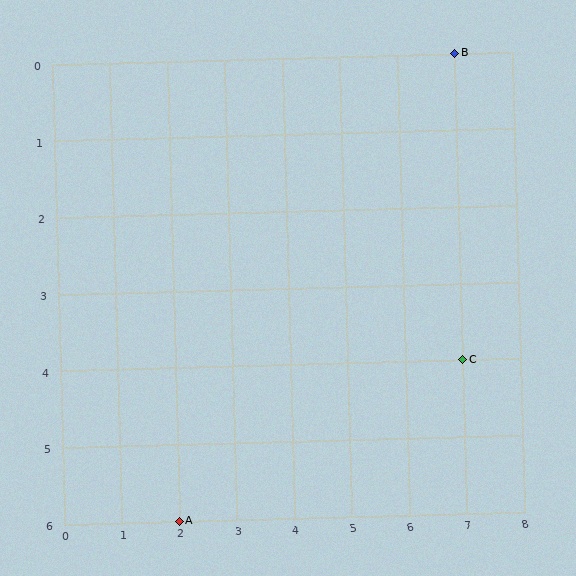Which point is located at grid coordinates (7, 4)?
Point C is at (7, 4).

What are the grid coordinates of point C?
Point C is at grid coordinates (7, 4).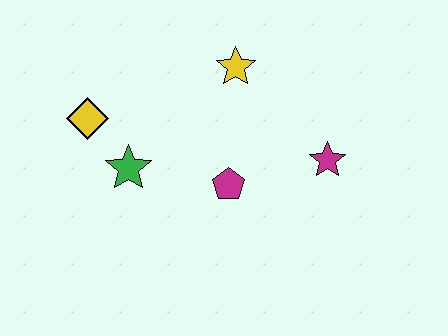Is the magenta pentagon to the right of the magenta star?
No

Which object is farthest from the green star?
The magenta star is farthest from the green star.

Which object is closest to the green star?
The yellow diamond is closest to the green star.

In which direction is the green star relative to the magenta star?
The green star is to the left of the magenta star.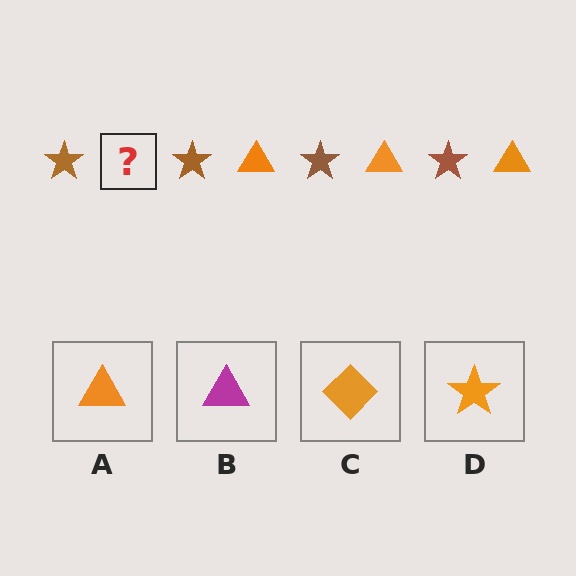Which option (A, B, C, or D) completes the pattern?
A.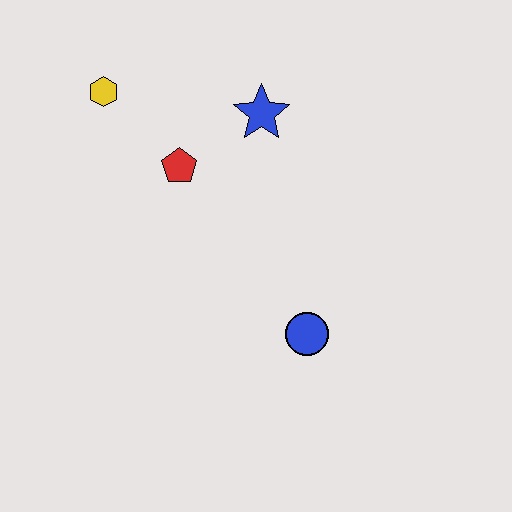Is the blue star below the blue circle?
No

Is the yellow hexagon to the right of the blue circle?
No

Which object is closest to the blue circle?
The red pentagon is closest to the blue circle.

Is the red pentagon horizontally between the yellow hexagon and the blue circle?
Yes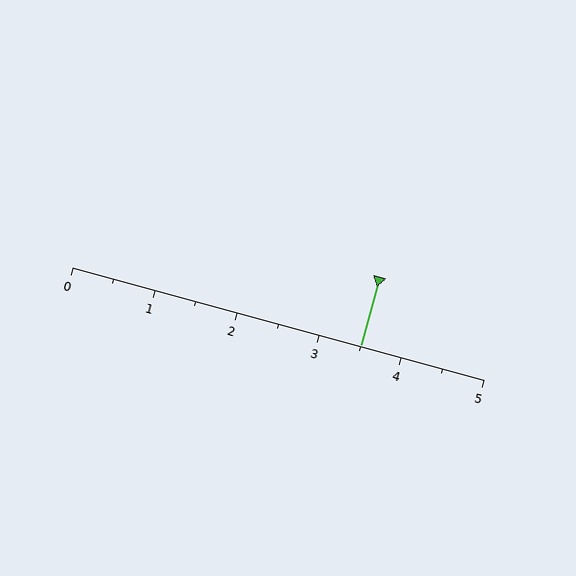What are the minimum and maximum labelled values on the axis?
The axis runs from 0 to 5.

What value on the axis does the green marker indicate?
The marker indicates approximately 3.5.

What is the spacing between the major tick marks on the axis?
The major ticks are spaced 1 apart.